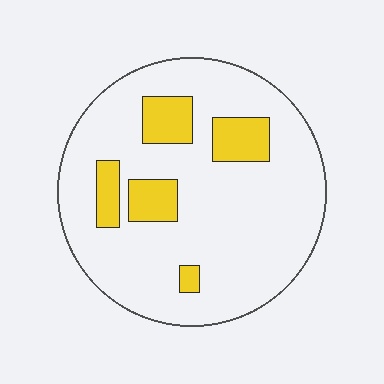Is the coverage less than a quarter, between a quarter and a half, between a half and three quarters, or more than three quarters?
Less than a quarter.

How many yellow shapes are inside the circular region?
5.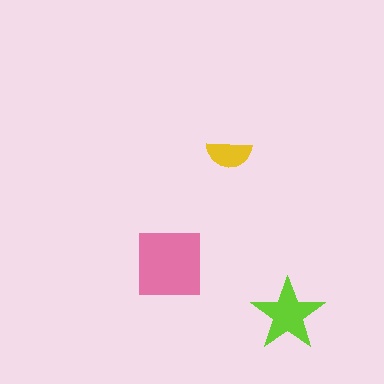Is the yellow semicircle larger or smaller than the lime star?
Smaller.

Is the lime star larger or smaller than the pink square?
Smaller.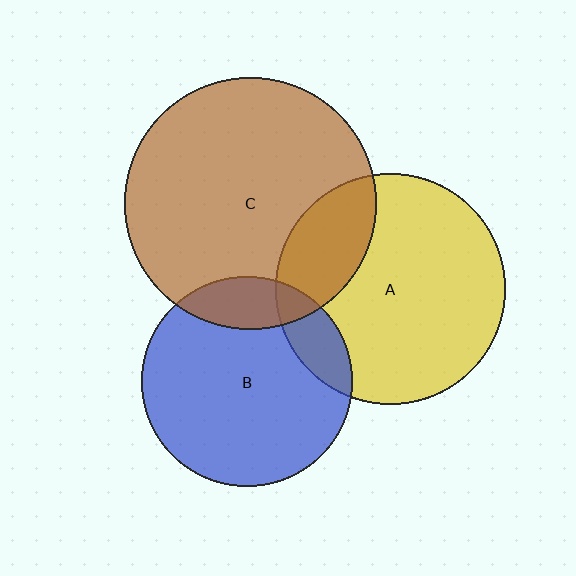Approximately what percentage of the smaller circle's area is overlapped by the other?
Approximately 20%.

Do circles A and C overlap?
Yes.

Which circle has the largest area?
Circle C (brown).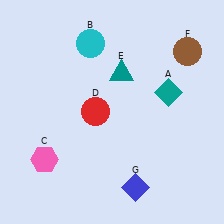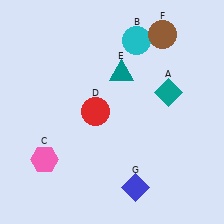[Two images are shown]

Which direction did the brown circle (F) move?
The brown circle (F) moved left.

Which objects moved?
The objects that moved are: the cyan circle (B), the brown circle (F).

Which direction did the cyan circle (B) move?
The cyan circle (B) moved right.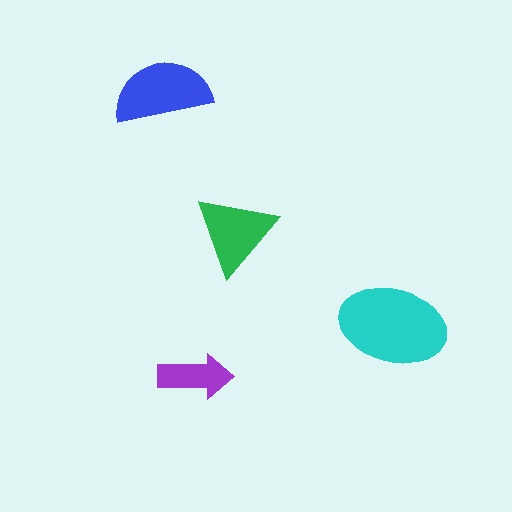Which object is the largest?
The cyan ellipse.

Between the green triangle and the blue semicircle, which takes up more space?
The blue semicircle.